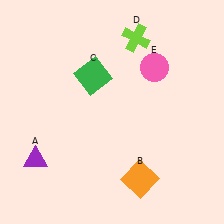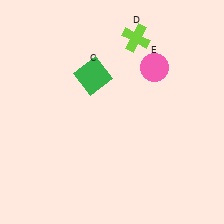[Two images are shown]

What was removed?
The purple triangle (A), the orange square (B) were removed in Image 2.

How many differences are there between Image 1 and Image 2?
There are 2 differences between the two images.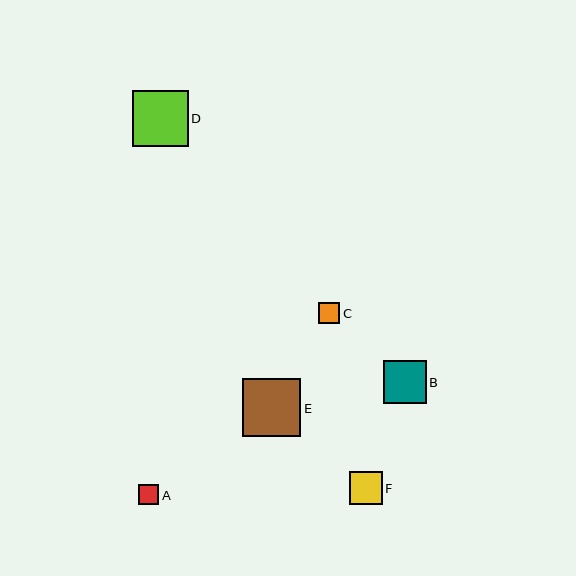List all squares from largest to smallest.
From largest to smallest: E, D, B, F, C, A.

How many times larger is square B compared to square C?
Square B is approximately 2.1 times the size of square C.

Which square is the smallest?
Square A is the smallest with a size of approximately 20 pixels.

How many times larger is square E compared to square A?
Square E is approximately 2.9 times the size of square A.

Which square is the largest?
Square E is the largest with a size of approximately 58 pixels.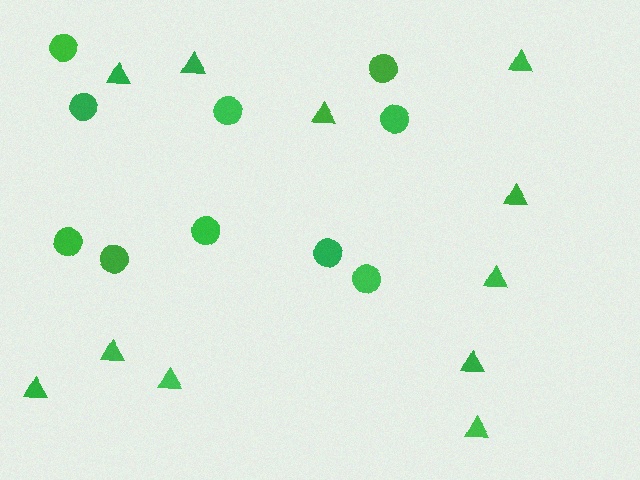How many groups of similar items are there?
There are 2 groups: one group of circles (10) and one group of triangles (11).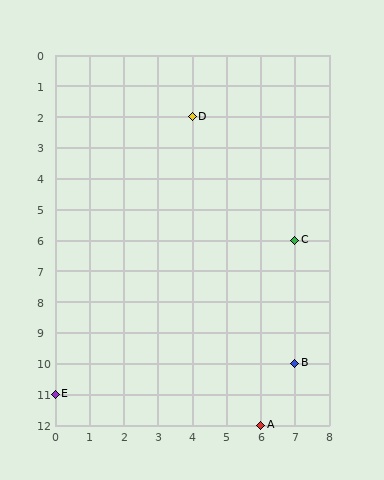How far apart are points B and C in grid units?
Points B and C are 4 rows apart.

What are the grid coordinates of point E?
Point E is at grid coordinates (0, 11).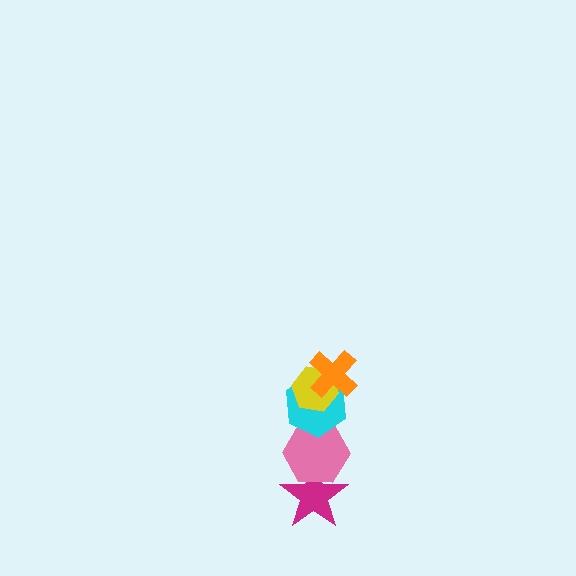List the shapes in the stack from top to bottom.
From top to bottom: the orange cross, the yellow hexagon, the cyan hexagon, the pink hexagon, the magenta star.